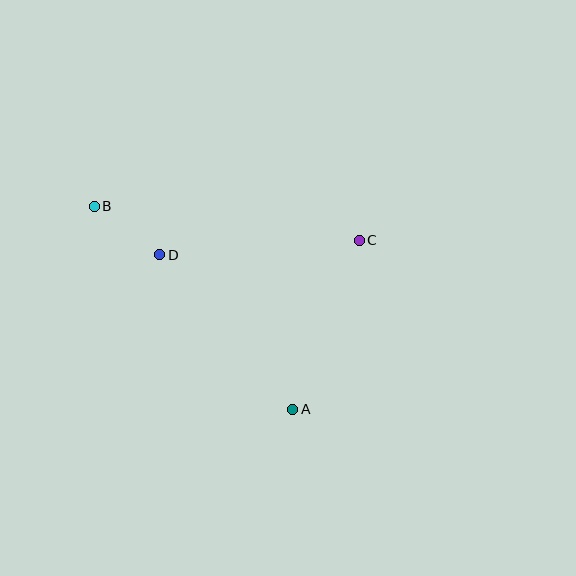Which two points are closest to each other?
Points B and D are closest to each other.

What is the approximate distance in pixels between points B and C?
The distance between B and C is approximately 268 pixels.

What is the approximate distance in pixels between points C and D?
The distance between C and D is approximately 200 pixels.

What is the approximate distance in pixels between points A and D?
The distance between A and D is approximately 204 pixels.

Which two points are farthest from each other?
Points A and B are farthest from each other.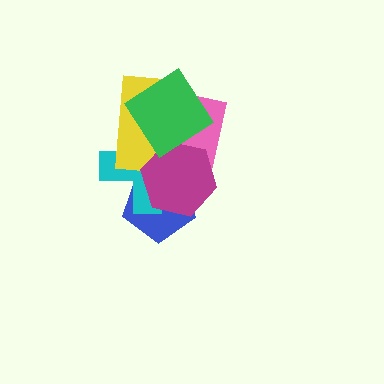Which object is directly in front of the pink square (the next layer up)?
The blue pentagon is directly in front of the pink square.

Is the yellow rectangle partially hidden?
Yes, it is partially covered by another shape.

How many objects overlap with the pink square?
5 objects overlap with the pink square.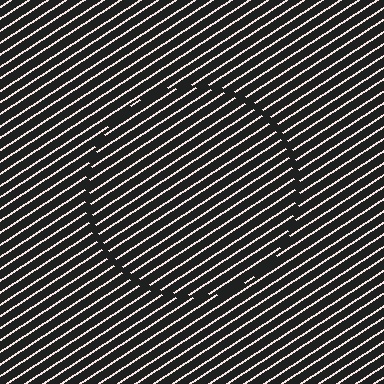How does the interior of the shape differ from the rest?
The interior of the shape contains the same grating, shifted by half a period — the contour is defined by the phase discontinuity where line-ends from the inner and outer gratings abut.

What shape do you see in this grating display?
An illusory circle. The interior of the shape contains the same grating, shifted by half a period — the contour is defined by the phase discontinuity where line-ends from the inner and outer gratings abut.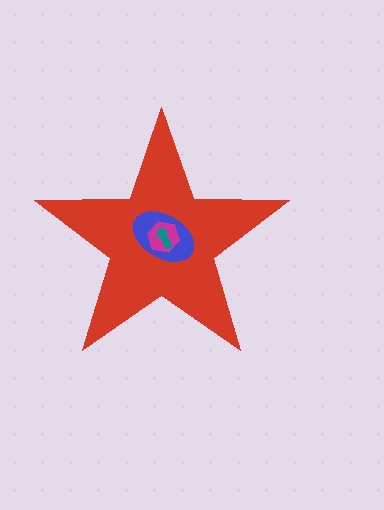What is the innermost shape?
The teal arrow.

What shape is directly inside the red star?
The blue ellipse.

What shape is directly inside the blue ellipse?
The magenta hexagon.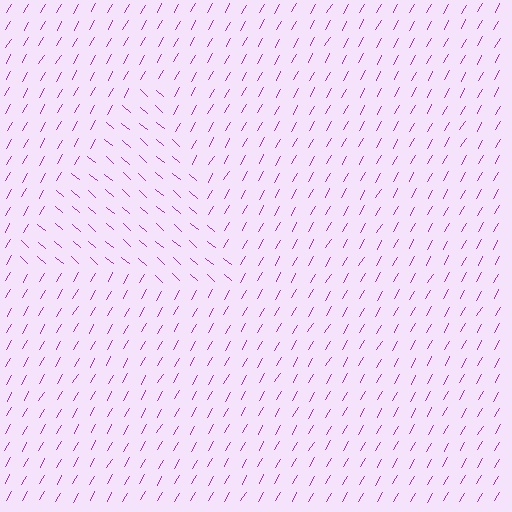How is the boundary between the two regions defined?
The boundary is defined purely by a change in line orientation (approximately 79 degrees difference). All lines are the same color and thickness.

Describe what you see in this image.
The image is filled with small purple line segments. A triangle region in the image has lines oriented differently from the surrounding lines, creating a visible texture boundary.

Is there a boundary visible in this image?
Yes, there is a texture boundary formed by a change in line orientation.